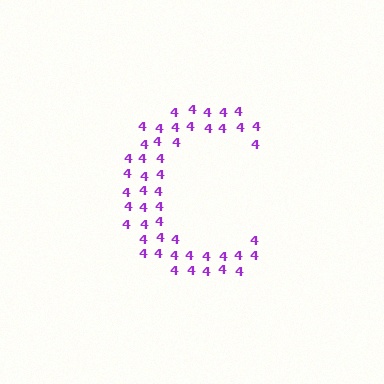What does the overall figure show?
The overall figure shows the letter C.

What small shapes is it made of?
It is made of small digit 4's.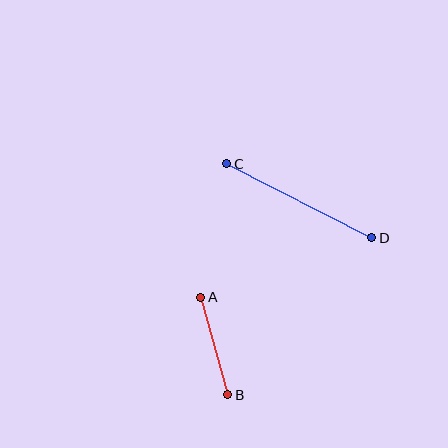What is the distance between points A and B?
The distance is approximately 101 pixels.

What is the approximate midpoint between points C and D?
The midpoint is at approximately (299, 201) pixels.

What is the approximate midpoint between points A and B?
The midpoint is at approximately (214, 346) pixels.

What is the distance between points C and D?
The distance is approximately 163 pixels.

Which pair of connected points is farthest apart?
Points C and D are farthest apart.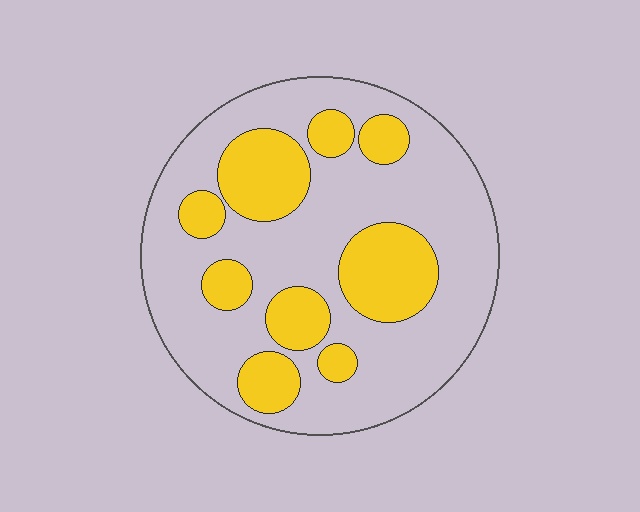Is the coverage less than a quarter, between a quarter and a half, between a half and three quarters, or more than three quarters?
Between a quarter and a half.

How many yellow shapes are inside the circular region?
9.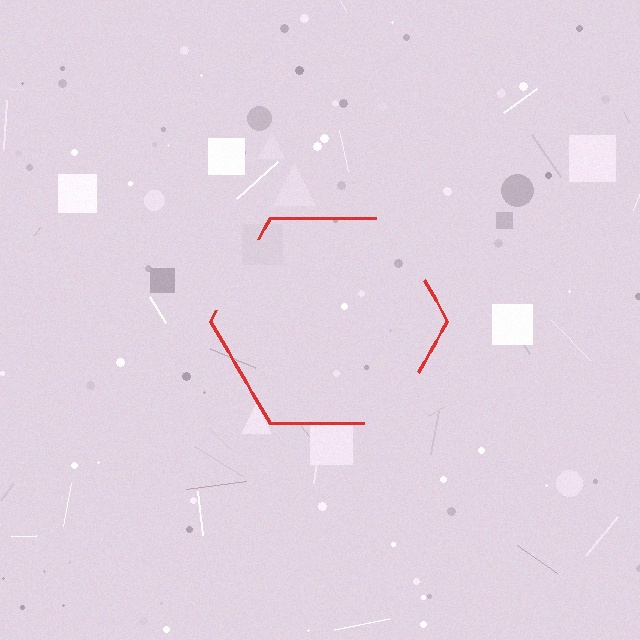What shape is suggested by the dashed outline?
The dashed outline suggests a hexagon.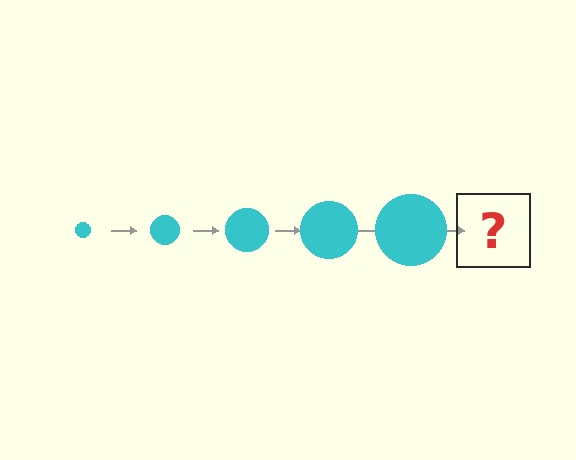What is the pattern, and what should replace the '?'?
The pattern is that the circle gets progressively larger each step. The '?' should be a cyan circle, larger than the previous one.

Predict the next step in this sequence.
The next step is a cyan circle, larger than the previous one.